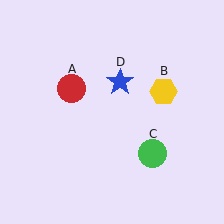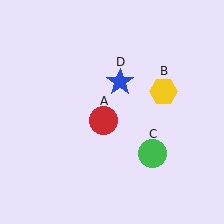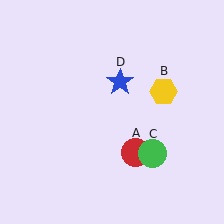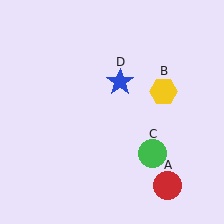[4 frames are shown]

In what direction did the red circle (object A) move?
The red circle (object A) moved down and to the right.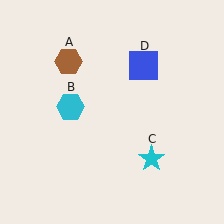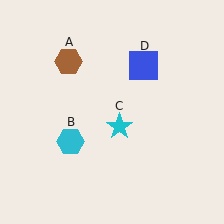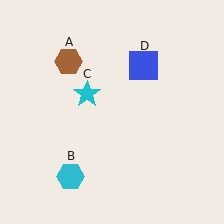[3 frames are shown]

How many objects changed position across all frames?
2 objects changed position: cyan hexagon (object B), cyan star (object C).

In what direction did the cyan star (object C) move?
The cyan star (object C) moved up and to the left.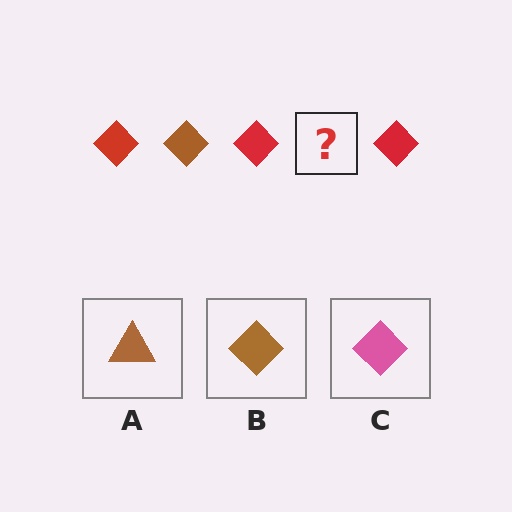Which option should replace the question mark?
Option B.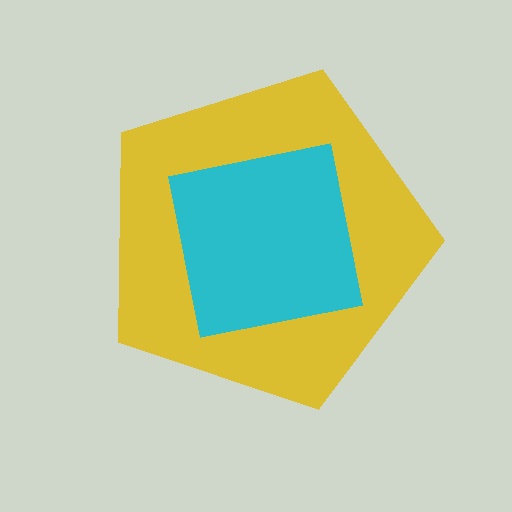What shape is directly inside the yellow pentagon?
The cyan square.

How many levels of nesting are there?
2.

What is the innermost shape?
The cyan square.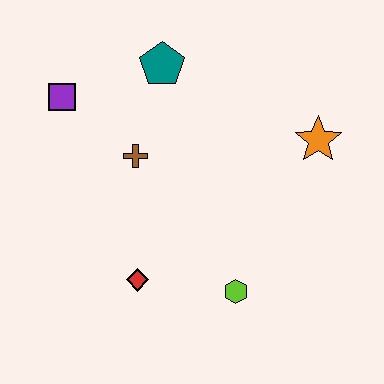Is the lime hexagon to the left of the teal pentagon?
No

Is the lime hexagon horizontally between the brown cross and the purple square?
No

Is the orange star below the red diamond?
No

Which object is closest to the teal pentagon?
The brown cross is closest to the teal pentagon.